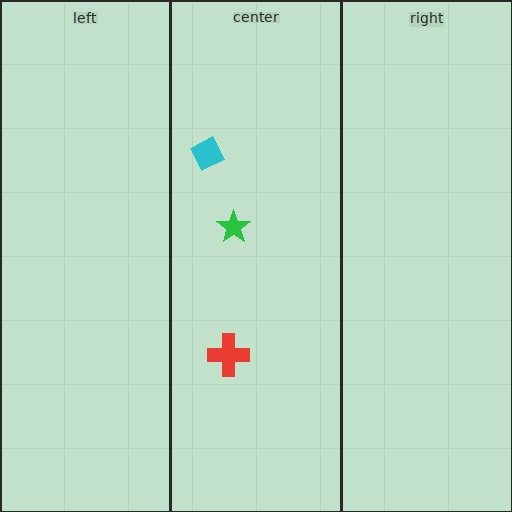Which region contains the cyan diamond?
The center region.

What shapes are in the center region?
The red cross, the green star, the cyan diamond.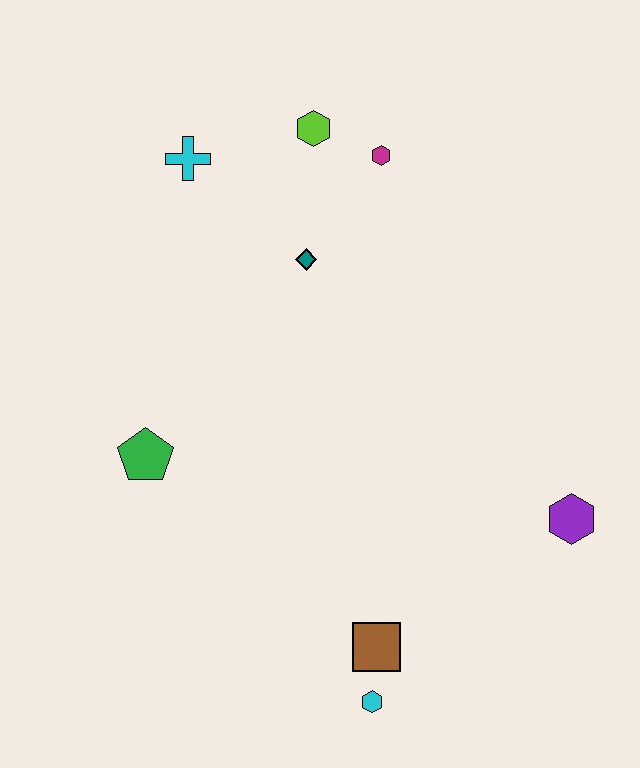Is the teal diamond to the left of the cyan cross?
No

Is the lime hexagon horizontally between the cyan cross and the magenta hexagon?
Yes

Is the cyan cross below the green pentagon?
No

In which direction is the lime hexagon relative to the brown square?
The lime hexagon is above the brown square.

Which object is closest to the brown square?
The cyan hexagon is closest to the brown square.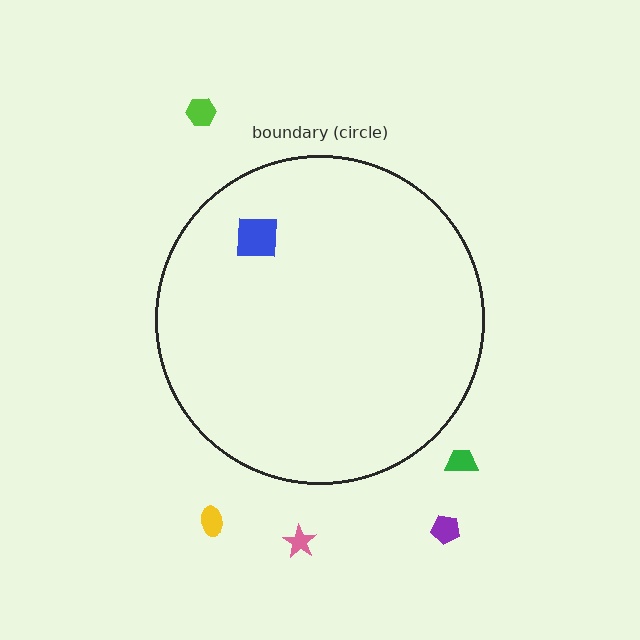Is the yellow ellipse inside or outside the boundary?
Outside.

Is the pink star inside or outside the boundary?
Outside.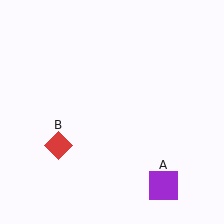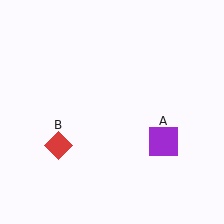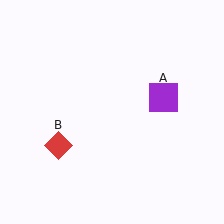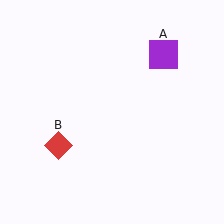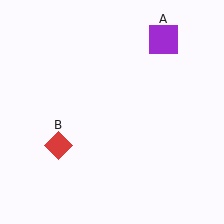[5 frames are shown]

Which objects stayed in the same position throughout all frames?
Red diamond (object B) remained stationary.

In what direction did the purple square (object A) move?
The purple square (object A) moved up.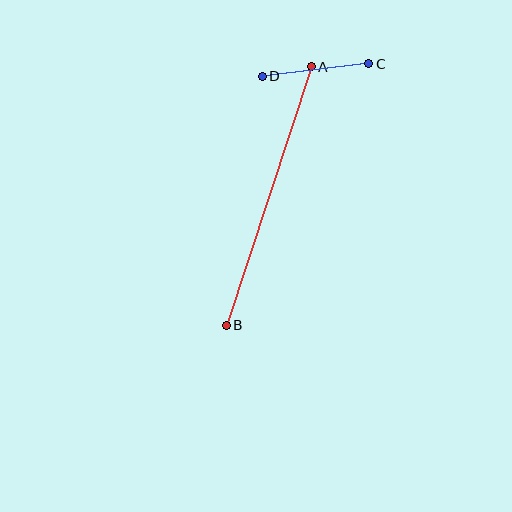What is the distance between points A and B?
The distance is approximately 272 pixels.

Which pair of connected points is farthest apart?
Points A and B are farthest apart.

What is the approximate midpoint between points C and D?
The midpoint is at approximately (315, 70) pixels.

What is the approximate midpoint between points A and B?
The midpoint is at approximately (269, 196) pixels.